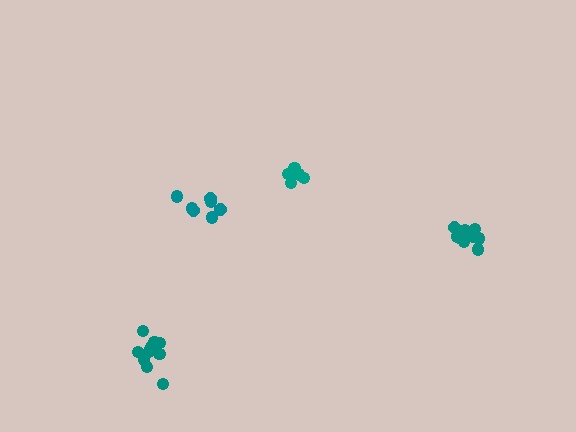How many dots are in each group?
Group 1: 11 dots, Group 2: 9 dots, Group 3: 6 dots, Group 4: 7 dots (33 total).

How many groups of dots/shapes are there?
There are 4 groups.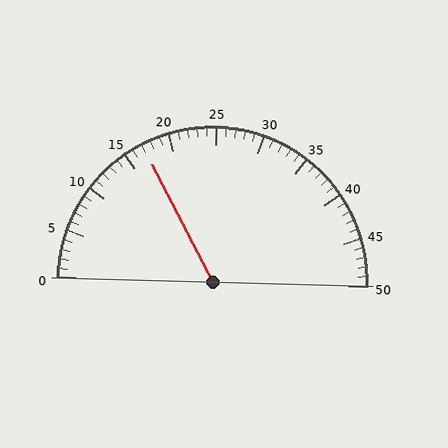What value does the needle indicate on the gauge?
The needle indicates approximately 17.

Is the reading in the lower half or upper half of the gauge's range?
The reading is in the lower half of the range (0 to 50).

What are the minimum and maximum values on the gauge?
The gauge ranges from 0 to 50.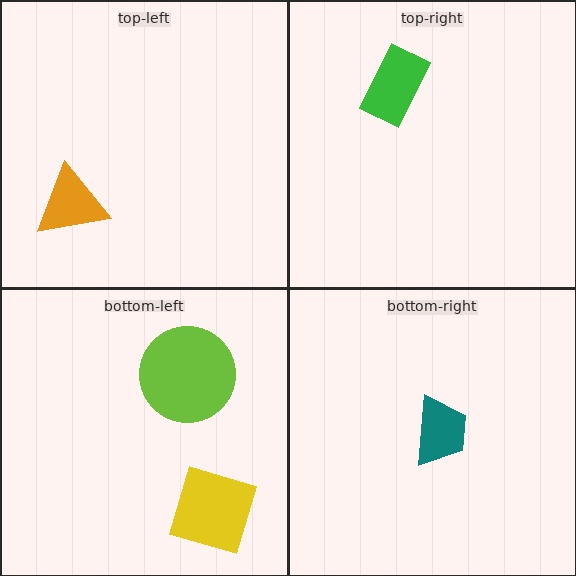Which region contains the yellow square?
The bottom-left region.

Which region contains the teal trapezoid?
The bottom-right region.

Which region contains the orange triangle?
The top-left region.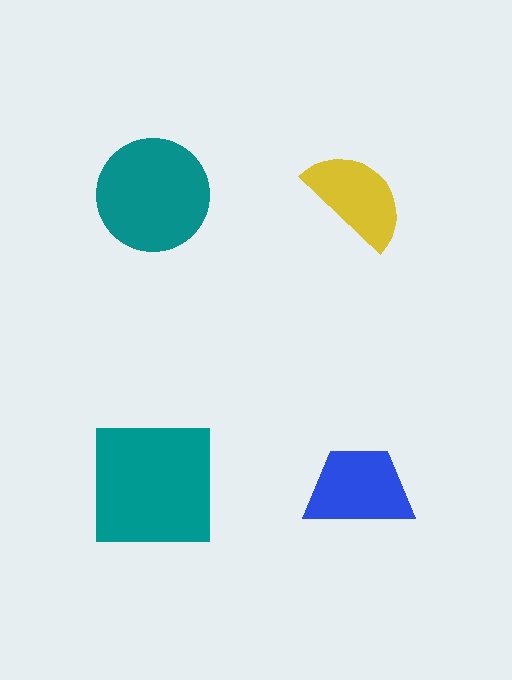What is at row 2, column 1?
A teal square.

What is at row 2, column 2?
A blue trapezoid.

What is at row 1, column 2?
A yellow semicircle.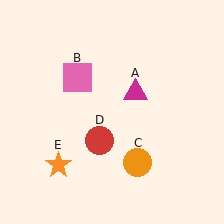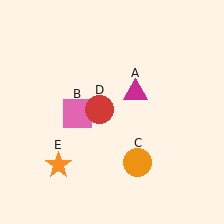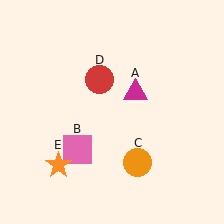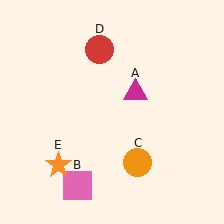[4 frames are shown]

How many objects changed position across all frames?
2 objects changed position: pink square (object B), red circle (object D).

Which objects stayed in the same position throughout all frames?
Magenta triangle (object A) and orange circle (object C) and orange star (object E) remained stationary.